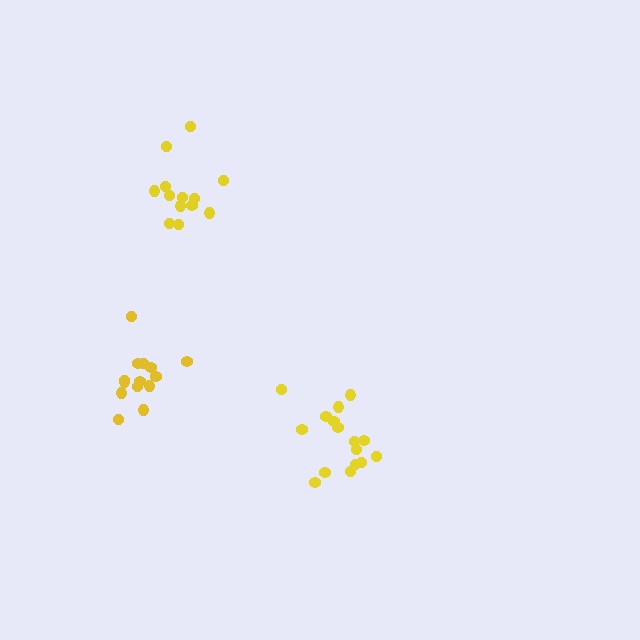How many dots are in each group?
Group 1: 16 dots, Group 2: 13 dots, Group 3: 14 dots (43 total).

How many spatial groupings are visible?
There are 3 spatial groupings.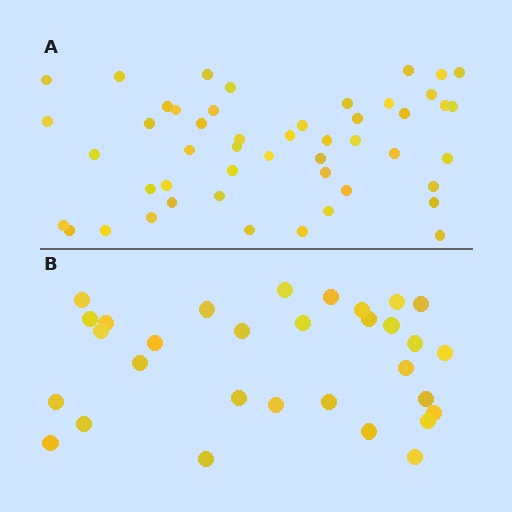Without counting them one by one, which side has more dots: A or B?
Region A (the top region) has more dots.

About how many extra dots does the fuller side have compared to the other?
Region A has approximately 20 more dots than region B.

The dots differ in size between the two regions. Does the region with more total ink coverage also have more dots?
No. Region B has more total ink coverage because its dots are larger, but region A actually contains more individual dots. Total area can be misleading — the number of items is what matters here.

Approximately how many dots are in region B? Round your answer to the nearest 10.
About 30 dots. (The exact count is 31, which rounds to 30.)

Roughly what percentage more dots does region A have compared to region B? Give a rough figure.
About 60% more.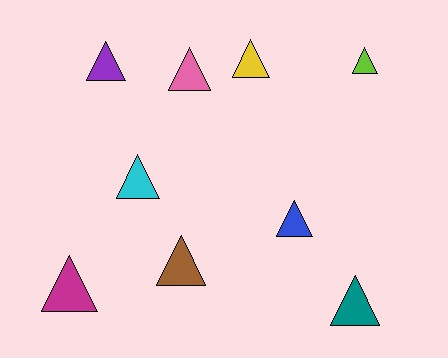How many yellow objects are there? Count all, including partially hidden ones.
There is 1 yellow object.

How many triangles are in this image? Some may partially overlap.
There are 9 triangles.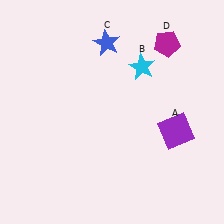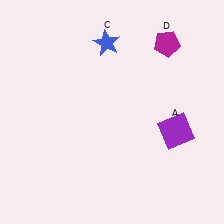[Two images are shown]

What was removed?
The cyan star (B) was removed in Image 2.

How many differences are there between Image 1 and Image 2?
There is 1 difference between the two images.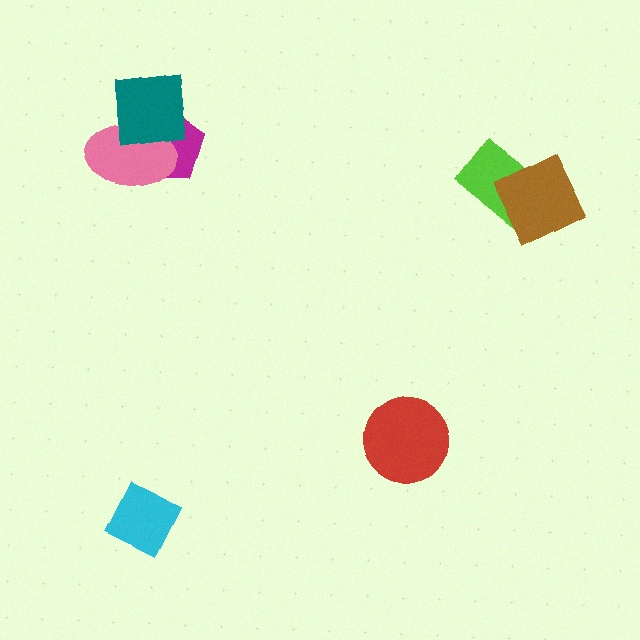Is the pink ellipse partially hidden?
Yes, it is partially covered by another shape.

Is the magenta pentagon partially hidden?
Yes, it is partially covered by another shape.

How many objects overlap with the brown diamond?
1 object overlaps with the brown diamond.